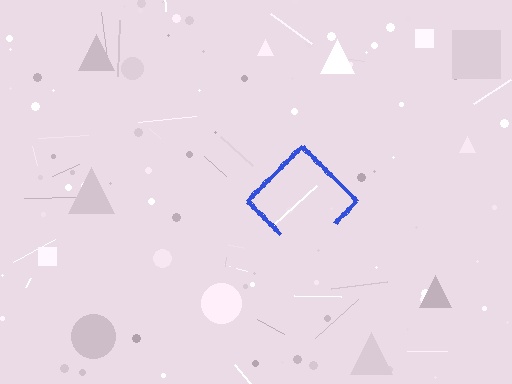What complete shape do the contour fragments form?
The contour fragments form a diamond.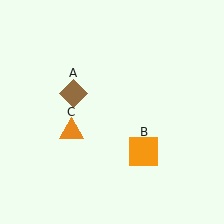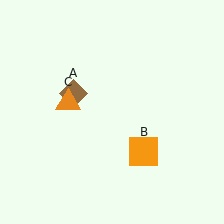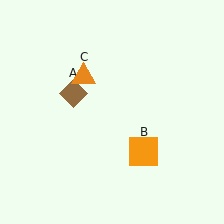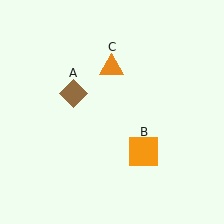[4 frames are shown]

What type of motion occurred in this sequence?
The orange triangle (object C) rotated clockwise around the center of the scene.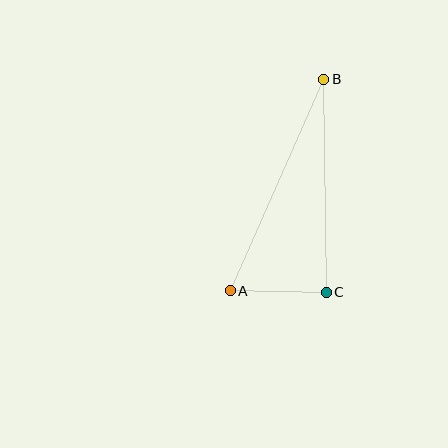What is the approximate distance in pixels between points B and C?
The distance between B and C is approximately 213 pixels.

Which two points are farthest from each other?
Points A and B are farthest from each other.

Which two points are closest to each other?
Points A and C are closest to each other.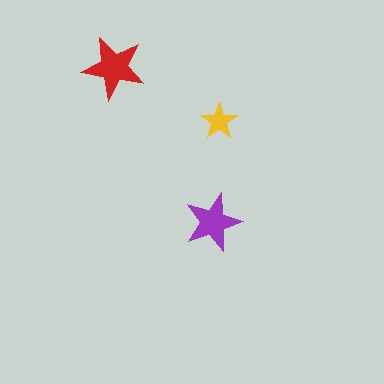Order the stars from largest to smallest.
the red one, the purple one, the yellow one.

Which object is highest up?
The red star is topmost.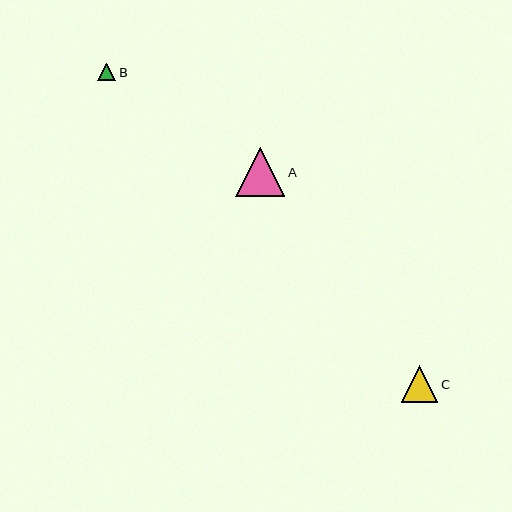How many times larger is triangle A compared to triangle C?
Triangle A is approximately 1.3 times the size of triangle C.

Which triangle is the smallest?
Triangle B is the smallest with a size of approximately 18 pixels.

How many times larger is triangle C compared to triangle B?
Triangle C is approximately 2.1 times the size of triangle B.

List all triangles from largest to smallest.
From largest to smallest: A, C, B.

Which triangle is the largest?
Triangle A is the largest with a size of approximately 49 pixels.